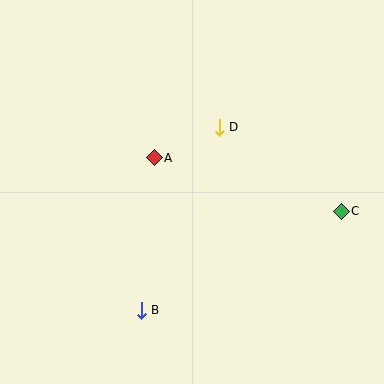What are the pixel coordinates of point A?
Point A is at (154, 158).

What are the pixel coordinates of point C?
Point C is at (341, 211).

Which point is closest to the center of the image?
Point A at (154, 158) is closest to the center.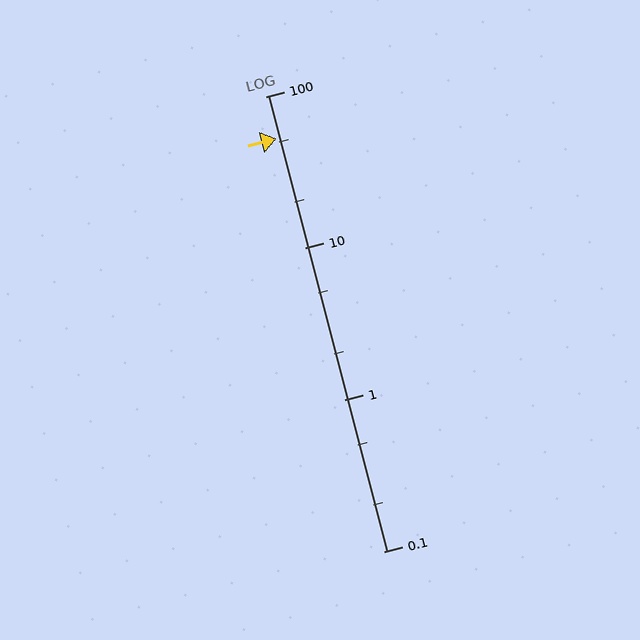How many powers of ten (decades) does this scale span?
The scale spans 3 decades, from 0.1 to 100.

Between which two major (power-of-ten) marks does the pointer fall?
The pointer is between 10 and 100.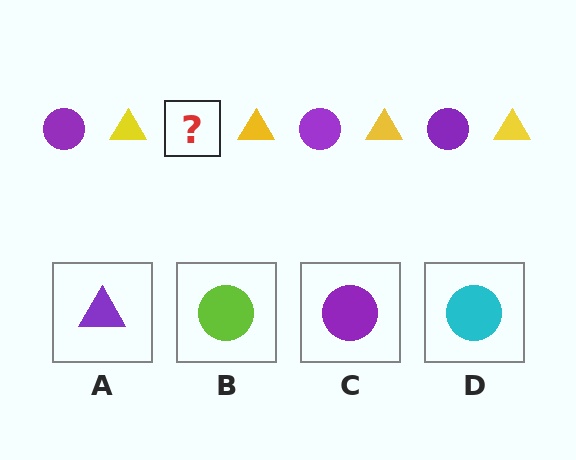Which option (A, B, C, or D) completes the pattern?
C.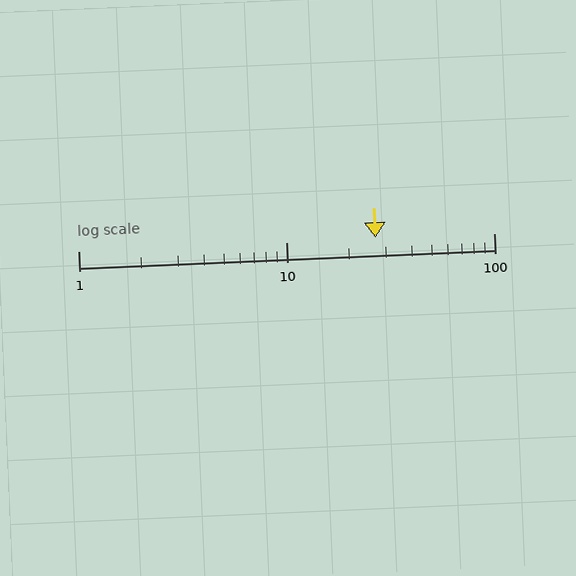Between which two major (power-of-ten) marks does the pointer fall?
The pointer is between 10 and 100.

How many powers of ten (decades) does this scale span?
The scale spans 2 decades, from 1 to 100.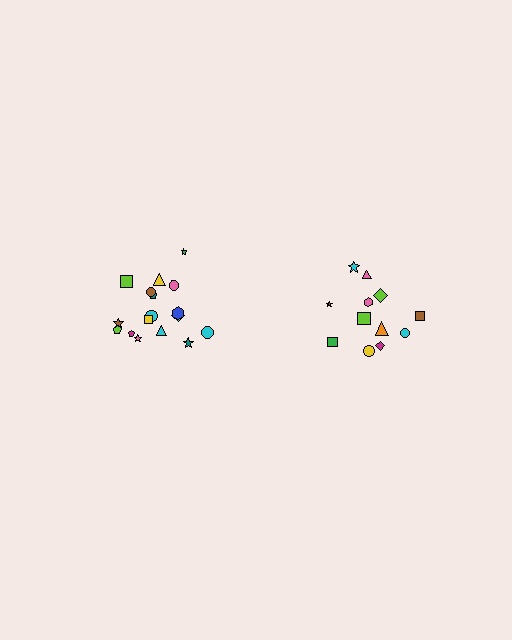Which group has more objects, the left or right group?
The left group.